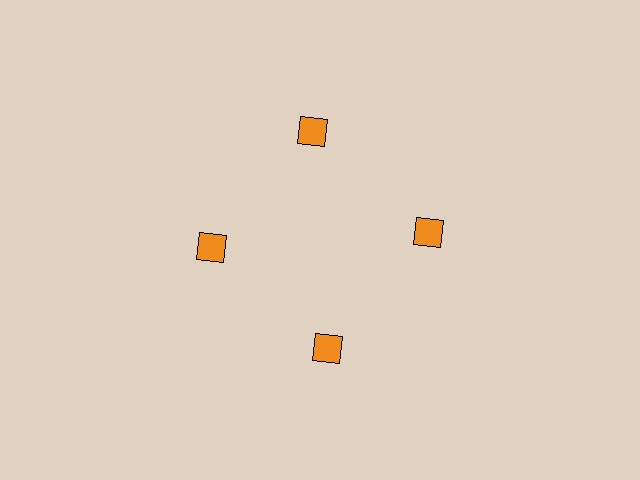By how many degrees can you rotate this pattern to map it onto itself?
The pattern maps onto itself every 90 degrees of rotation.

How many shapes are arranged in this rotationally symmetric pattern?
There are 4 shapes, arranged in 4 groups of 1.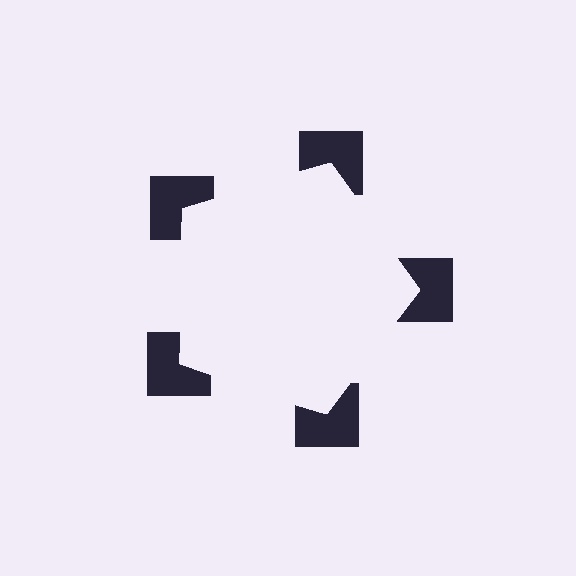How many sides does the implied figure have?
5 sides.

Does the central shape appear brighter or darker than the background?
It typically appears slightly brighter than the background, even though no actual brightness change is drawn.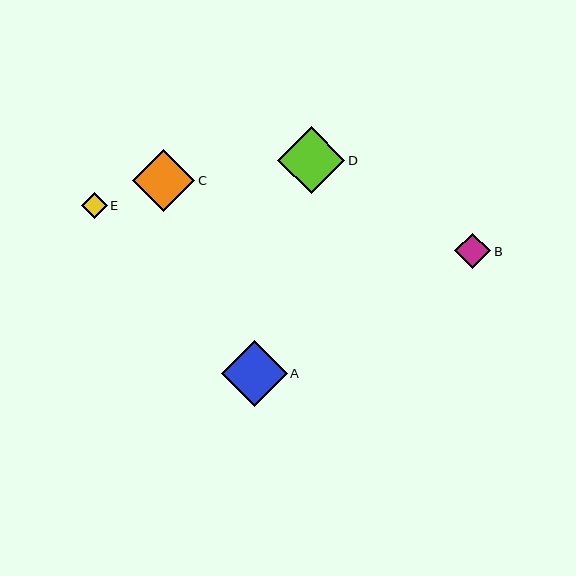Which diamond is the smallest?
Diamond E is the smallest with a size of approximately 26 pixels.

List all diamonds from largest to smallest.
From largest to smallest: D, A, C, B, E.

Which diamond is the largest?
Diamond D is the largest with a size of approximately 67 pixels.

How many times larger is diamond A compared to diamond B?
Diamond A is approximately 1.8 times the size of diamond B.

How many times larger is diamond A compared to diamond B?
Diamond A is approximately 1.8 times the size of diamond B.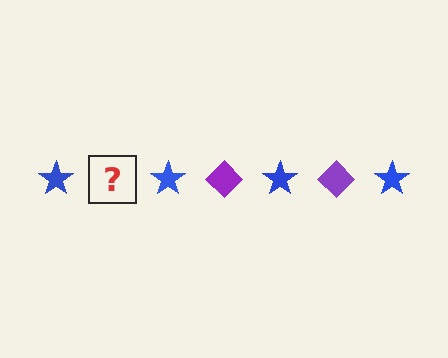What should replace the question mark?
The question mark should be replaced with a purple diamond.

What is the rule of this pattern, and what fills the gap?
The rule is that the pattern alternates between blue star and purple diamond. The gap should be filled with a purple diamond.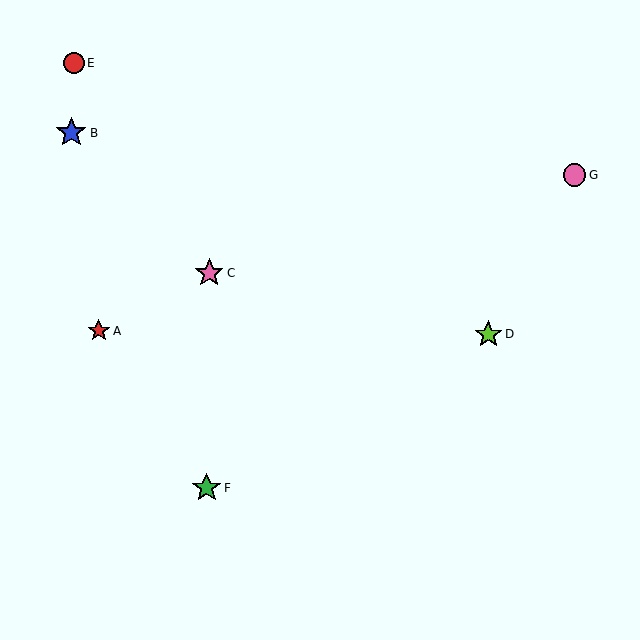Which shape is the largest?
The blue star (labeled B) is the largest.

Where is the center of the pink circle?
The center of the pink circle is at (575, 175).